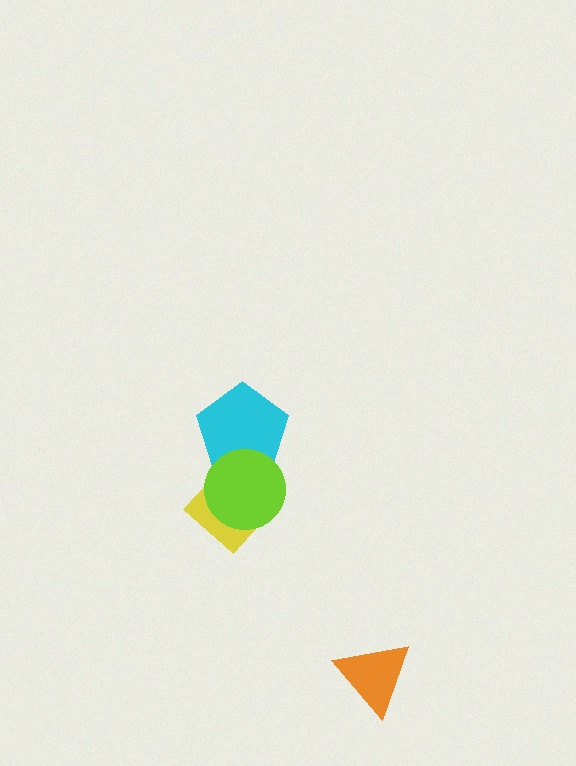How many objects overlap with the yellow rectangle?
1 object overlaps with the yellow rectangle.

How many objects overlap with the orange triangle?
0 objects overlap with the orange triangle.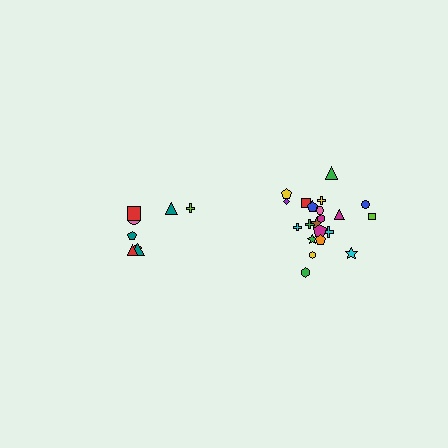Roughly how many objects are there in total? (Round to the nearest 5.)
Roughly 30 objects in total.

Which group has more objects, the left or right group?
The right group.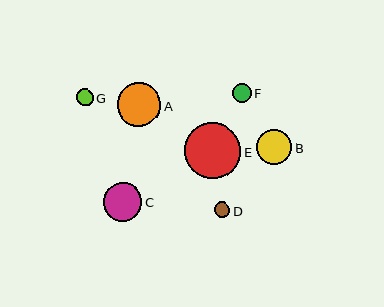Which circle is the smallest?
Circle D is the smallest with a size of approximately 16 pixels.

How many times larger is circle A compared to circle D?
Circle A is approximately 2.8 times the size of circle D.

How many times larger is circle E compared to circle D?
Circle E is approximately 3.6 times the size of circle D.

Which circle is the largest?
Circle E is the largest with a size of approximately 56 pixels.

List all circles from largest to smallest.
From largest to smallest: E, A, C, B, F, G, D.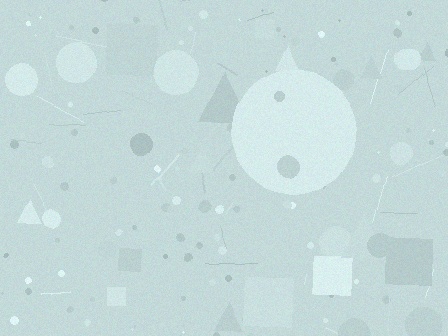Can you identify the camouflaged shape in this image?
The camouflaged shape is a circle.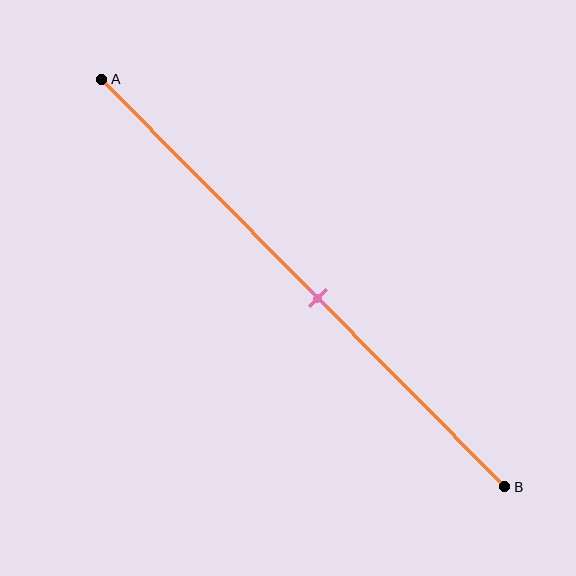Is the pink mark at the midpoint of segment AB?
No, the mark is at about 55% from A, not at the 50% midpoint.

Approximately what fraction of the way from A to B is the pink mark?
The pink mark is approximately 55% of the way from A to B.